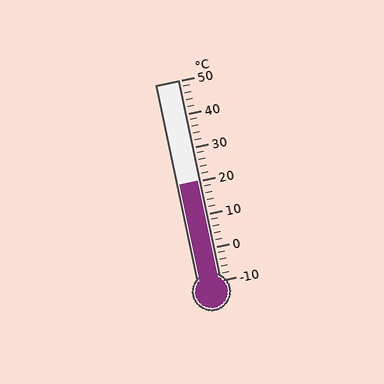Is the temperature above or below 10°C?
The temperature is above 10°C.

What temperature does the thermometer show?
The thermometer shows approximately 20°C.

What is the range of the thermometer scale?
The thermometer scale ranges from -10°C to 50°C.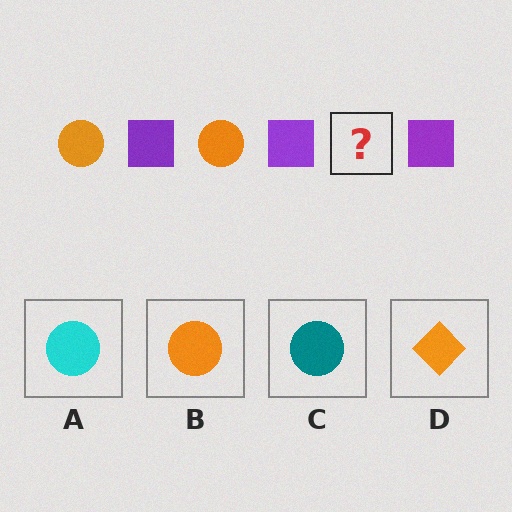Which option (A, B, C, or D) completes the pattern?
B.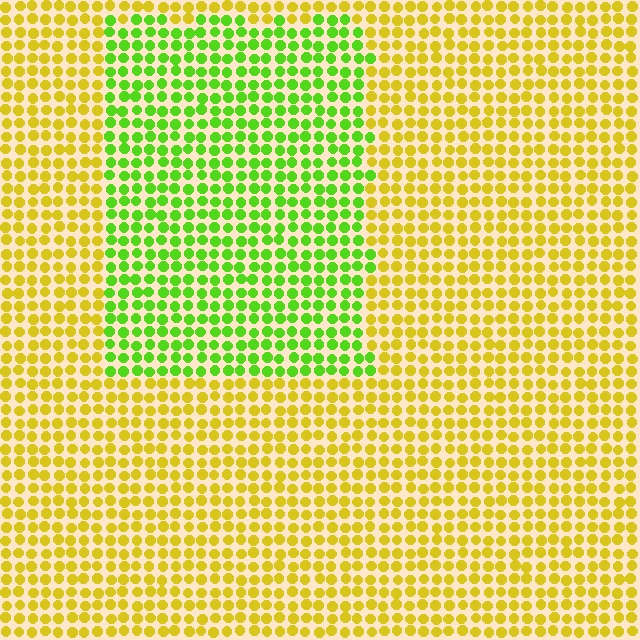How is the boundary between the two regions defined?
The boundary is defined purely by a slight shift in hue (about 48 degrees). Spacing, size, and orientation are identical on both sides.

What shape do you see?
I see a rectangle.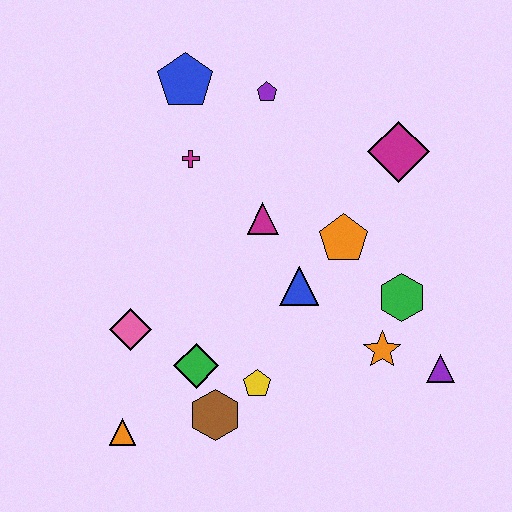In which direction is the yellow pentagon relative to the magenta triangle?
The yellow pentagon is below the magenta triangle.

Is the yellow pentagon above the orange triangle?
Yes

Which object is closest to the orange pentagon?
The blue triangle is closest to the orange pentagon.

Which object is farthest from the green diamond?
The magenta diamond is farthest from the green diamond.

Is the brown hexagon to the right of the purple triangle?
No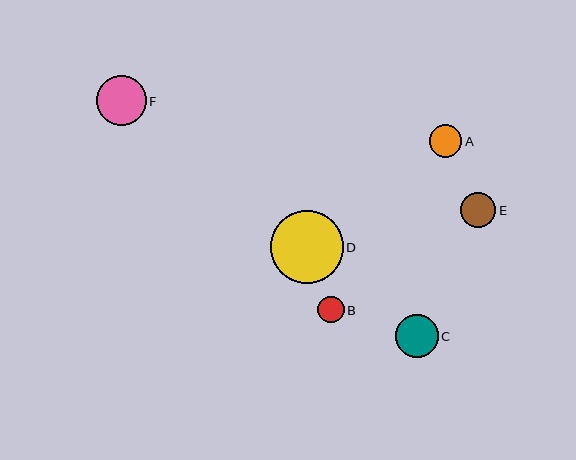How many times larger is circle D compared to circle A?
Circle D is approximately 2.2 times the size of circle A.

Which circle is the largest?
Circle D is the largest with a size of approximately 73 pixels.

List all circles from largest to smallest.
From largest to smallest: D, F, C, E, A, B.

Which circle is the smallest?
Circle B is the smallest with a size of approximately 26 pixels.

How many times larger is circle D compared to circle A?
Circle D is approximately 2.2 times the size of circle A.